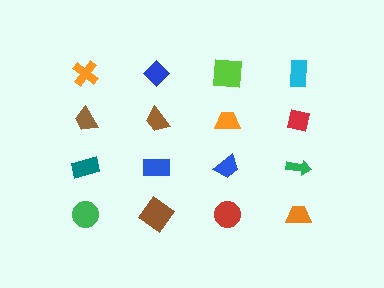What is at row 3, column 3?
A blue trapezoid.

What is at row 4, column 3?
A red circle.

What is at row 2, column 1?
A brown trapezoid.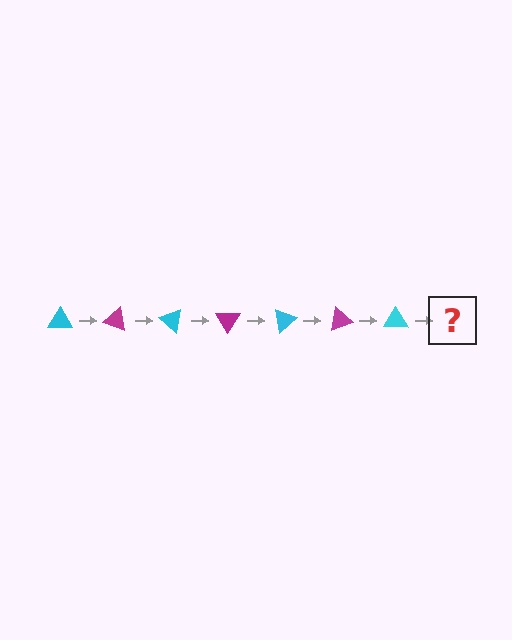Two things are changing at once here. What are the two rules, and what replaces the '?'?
The two rules are that it rotates 20 degrees each step and the color cycles through cyan and magenta. The '?' should be a magenta triangle, rotated 140 degrees from the start.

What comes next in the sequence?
The next element should be a magenta triangle, rotated 140 degrees from the start.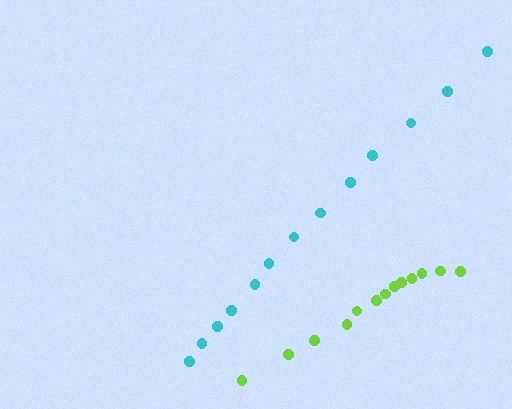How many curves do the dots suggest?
There are 2 distinct paths.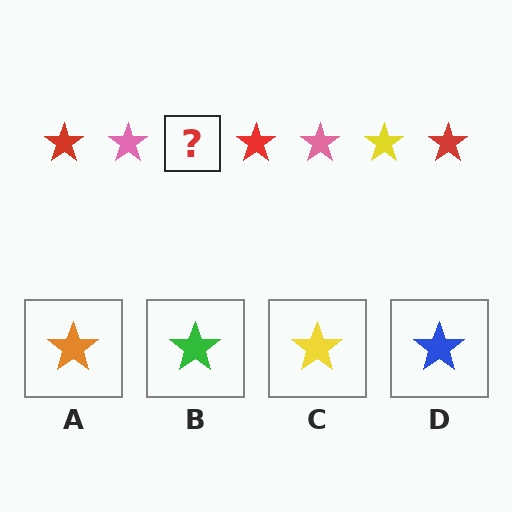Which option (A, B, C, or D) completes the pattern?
C.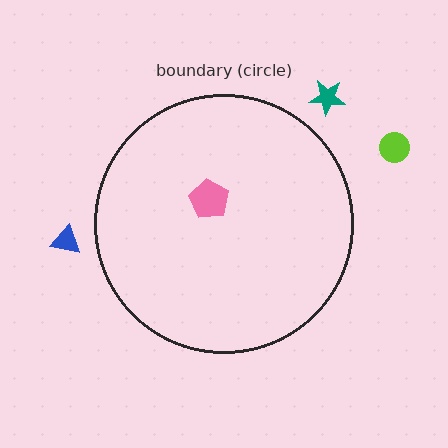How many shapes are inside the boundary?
1 inside, 3 outside.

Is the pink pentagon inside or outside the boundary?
Inside.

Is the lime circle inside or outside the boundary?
Outside.